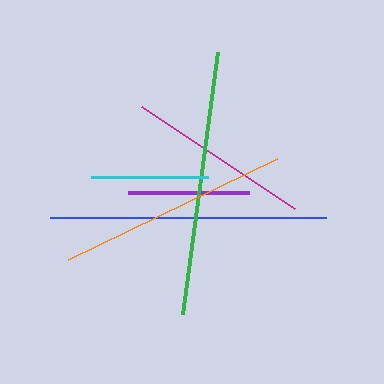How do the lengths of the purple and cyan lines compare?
The purple and cyan lines are approximately the same length.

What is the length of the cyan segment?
The cyan segment is approximately 117 pixels long.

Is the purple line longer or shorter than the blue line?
The blue line is longer than the purple line.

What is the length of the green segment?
The green segment is approximately 264 pixels long.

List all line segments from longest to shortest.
From longest to shortest: blue, green, orange, magenta, purple, cyan.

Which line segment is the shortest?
The cyan line is the shortest at approximately 117 pixels.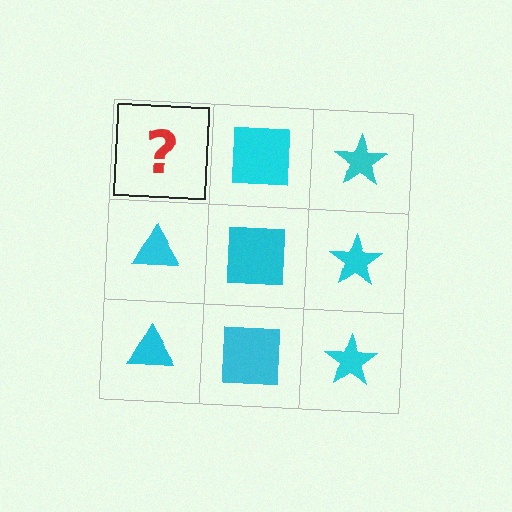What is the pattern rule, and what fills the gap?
The rule is that each column has a consistent shape. The gap should be filled with a cyan triangle.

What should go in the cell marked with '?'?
The missing cell should contain a cyan triangle.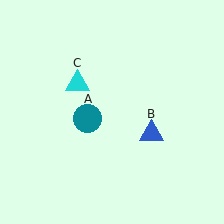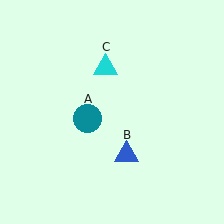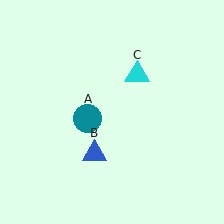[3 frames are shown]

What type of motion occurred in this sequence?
The blue triangle (object B), cyan triangle (object C) rotated clockwise around the center of the scene.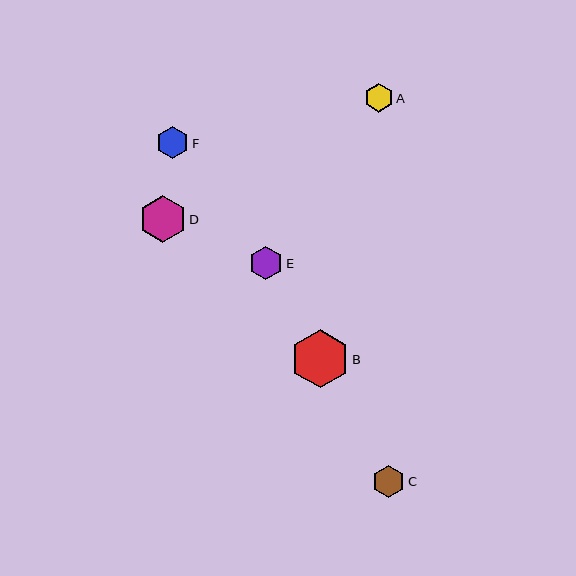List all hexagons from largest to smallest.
From largest to smallest: B, D, E, F, C, A.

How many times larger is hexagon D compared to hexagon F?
Hexagon D is approximately 1.5 times the size of hexagon F.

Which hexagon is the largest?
Hexagon B is the largest with a size of approximately 58 pixels.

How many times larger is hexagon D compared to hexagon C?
Hexagon D is approximately 1.5 times the size of hexagon C.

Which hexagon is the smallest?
Hexagon A is the smallest with a size of approximately 29 pixels.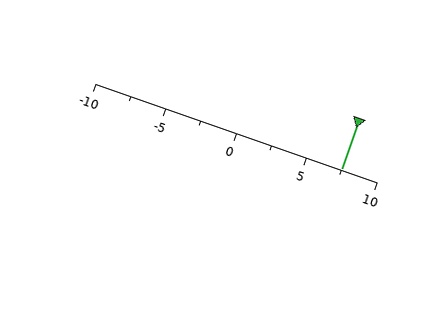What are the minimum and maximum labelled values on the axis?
The axis runs from -10 to 10.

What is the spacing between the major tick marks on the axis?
The major ticks are spaced 5 apart.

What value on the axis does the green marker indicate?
The marker indicates approximately 7.5.